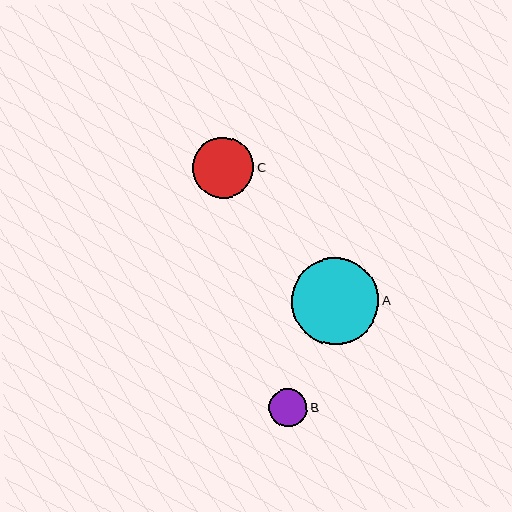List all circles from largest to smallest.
From largest to smallest: A, C, B.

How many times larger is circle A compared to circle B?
Circle A is approximately 2.3 times the size of circle B.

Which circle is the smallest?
Circle B is the smallest with a size of approximately 38 pixels.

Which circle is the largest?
Circle A is the largest with a size of approximately 87 pixels.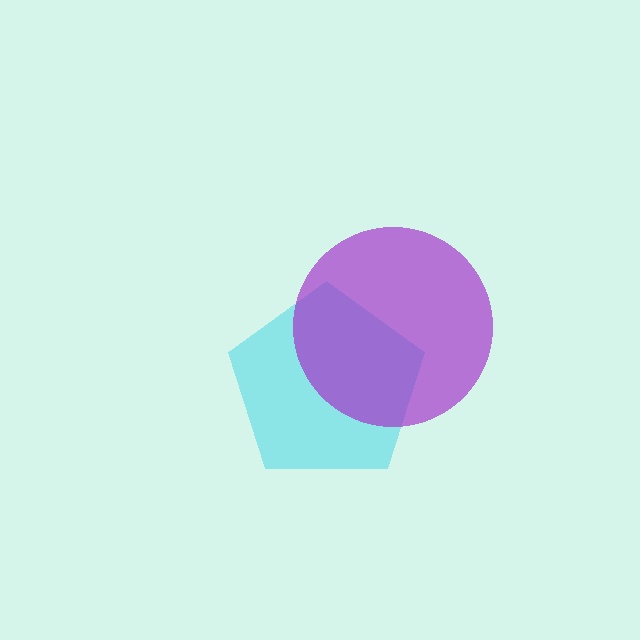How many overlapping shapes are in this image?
There are 2 overlapping shapes in the image.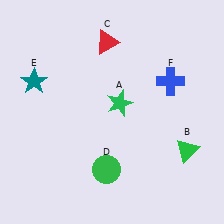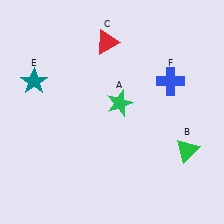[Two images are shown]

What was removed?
The green circle (D) was removed in Image 2.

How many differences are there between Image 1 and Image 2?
There is 1 difference between the two images.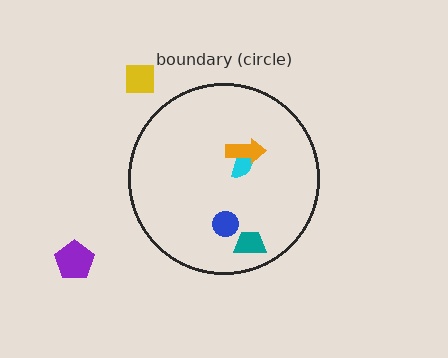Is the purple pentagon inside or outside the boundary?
Outside.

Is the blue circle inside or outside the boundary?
Inside.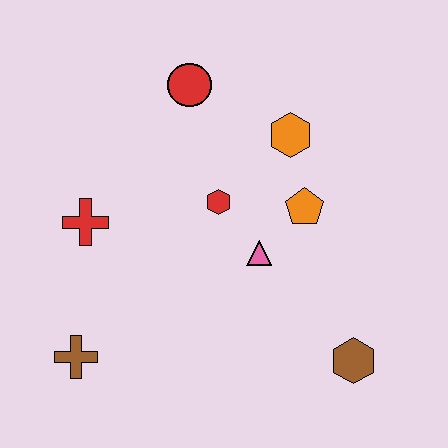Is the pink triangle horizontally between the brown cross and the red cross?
No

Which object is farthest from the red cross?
The brown hexagon is farthest from the red cross.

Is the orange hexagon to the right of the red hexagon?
Yes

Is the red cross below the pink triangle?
No